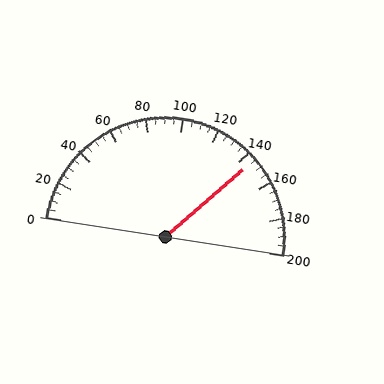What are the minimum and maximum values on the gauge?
The gauge ranges from 0 to 200.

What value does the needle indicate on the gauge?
The needle indicates approximately 145.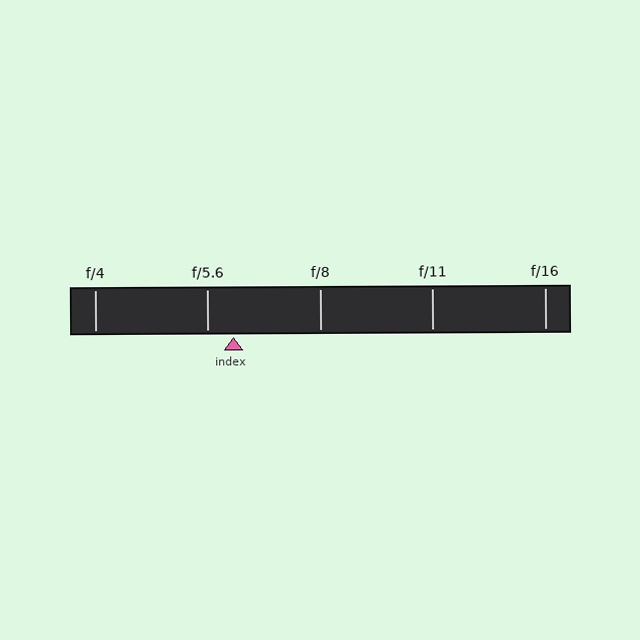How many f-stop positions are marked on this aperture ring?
There are 5 f-stop positions marked.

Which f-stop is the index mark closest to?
The index mark is closest to f/5.6.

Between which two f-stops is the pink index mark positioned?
The index mark is between f/5.6 and f/8.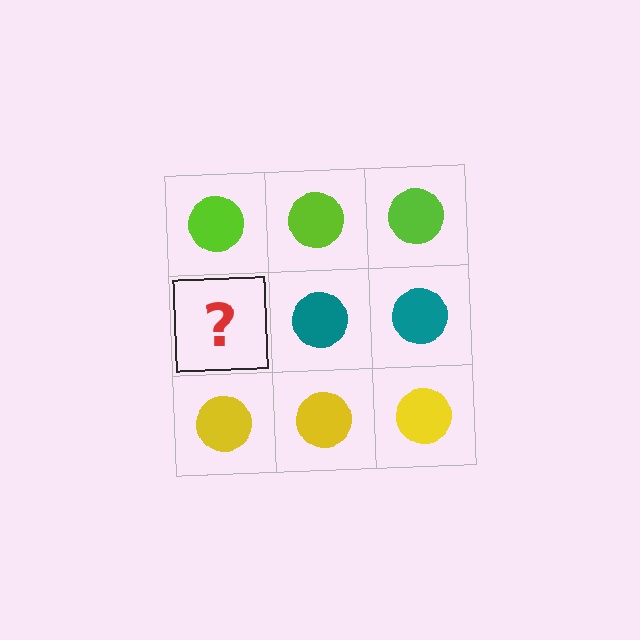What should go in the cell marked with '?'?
The missing cell should contain a teal circle.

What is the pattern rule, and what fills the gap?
The rule is that each row has a consistent color. The gap should be filled with a teal circle.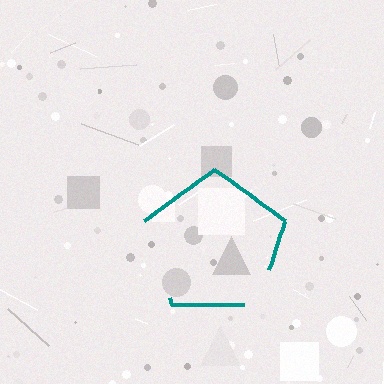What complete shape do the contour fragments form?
The contour fragments form a pentagon.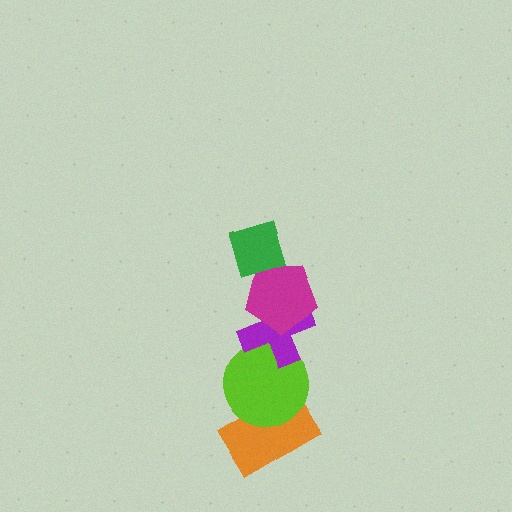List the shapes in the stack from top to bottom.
From top to bottom: the green diamond, the magenta pentagon, the purple cross, the lime circle, the orange rectangle.